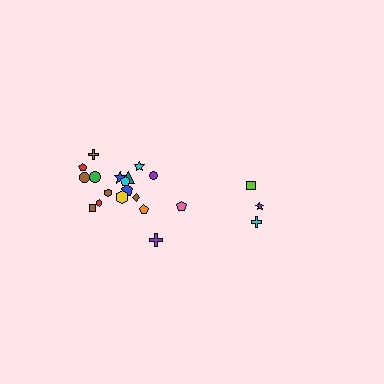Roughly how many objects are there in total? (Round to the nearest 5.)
Roughly 20 objects in total.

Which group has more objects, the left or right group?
The left group.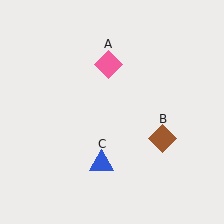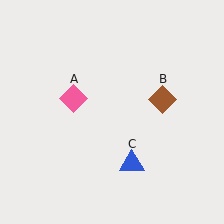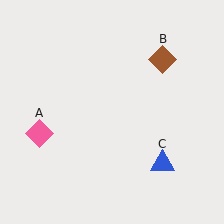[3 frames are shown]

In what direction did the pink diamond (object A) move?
The pink diamond (object A) moved down and to the left.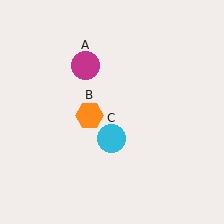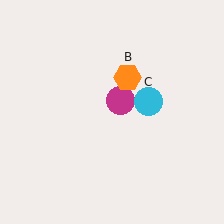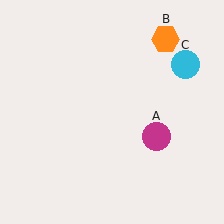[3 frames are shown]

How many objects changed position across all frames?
3 objects changed position: magenta circle (object A), orange hexagon (object B), cyan circle (object C).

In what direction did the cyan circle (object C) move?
The cyan circle (object C) moved up and to the right.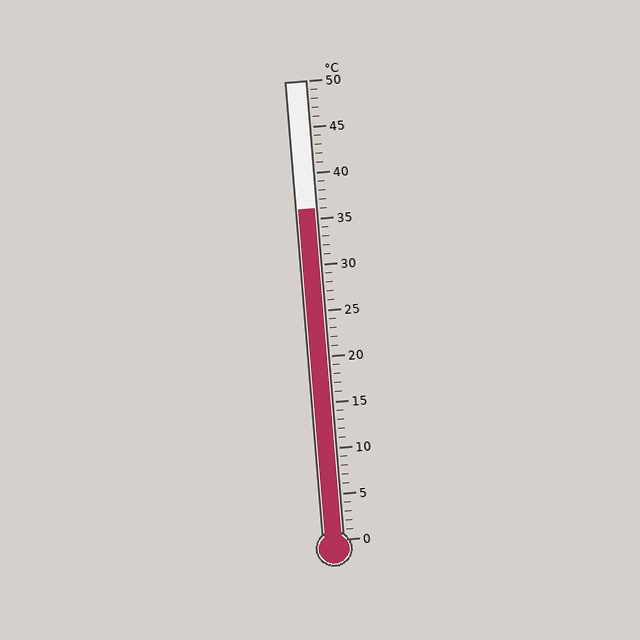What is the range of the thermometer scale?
The thermometer scale ranges from 0°C to 50°C.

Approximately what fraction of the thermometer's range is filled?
The thermometer is filled to approximately 70% of its range.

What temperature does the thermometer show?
The thermometer shows approximately 36°C.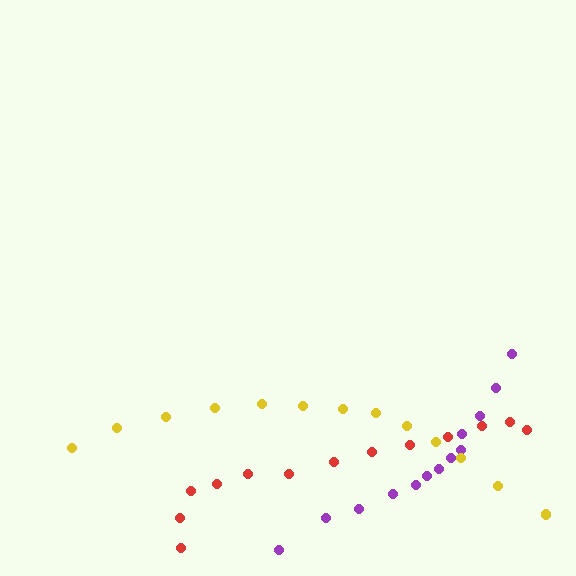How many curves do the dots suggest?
There are 3 distinct paths.